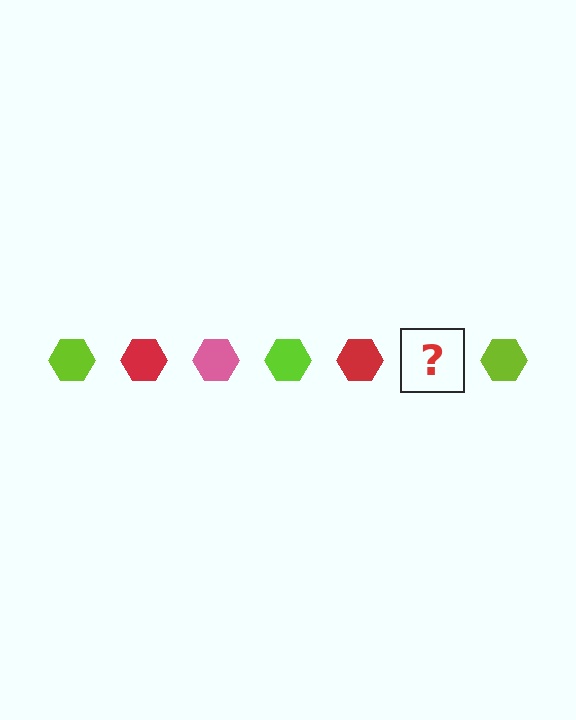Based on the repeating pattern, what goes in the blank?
The blank should be a pink hexagon.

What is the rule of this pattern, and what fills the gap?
The rule is that the pattern cycles through lime, red, pink hexagons. The gap should be filled with a pink hexagon.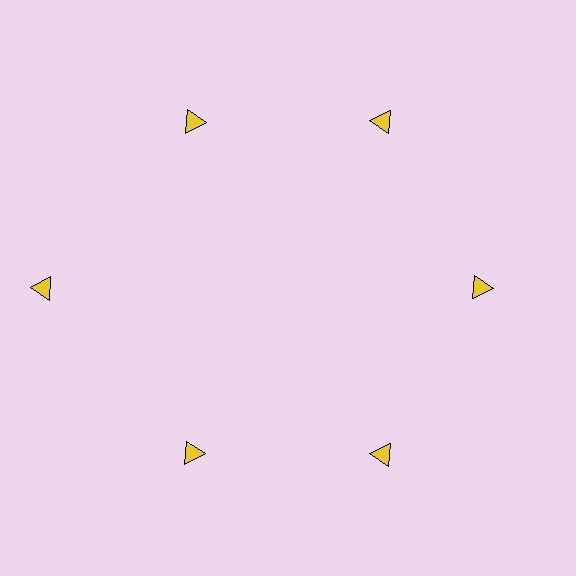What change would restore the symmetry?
The symmetry would be restored by moving it inward, back onto the ring so that all 6 triangles sit at equal angles and equal distance from the center.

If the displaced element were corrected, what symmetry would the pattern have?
It would have 6-fold rotational symmetry — the pattern would map onto itself every 60 degrees.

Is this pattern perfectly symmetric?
No. The 6 yellow triangles are arranged in a ring, but one element near the 9 o'clock position is pushed outward from the center, breaking the 6-fold rotational symmetry.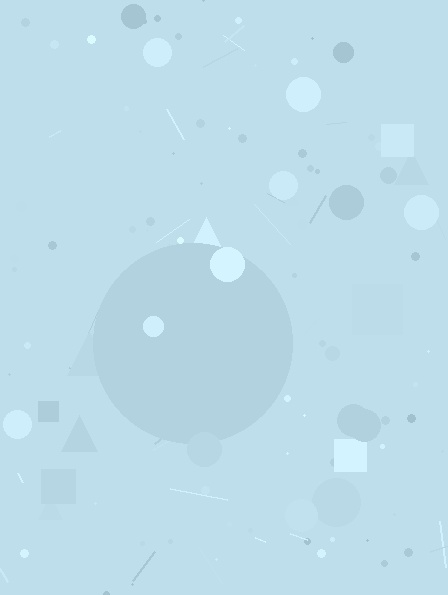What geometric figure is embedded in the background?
A circle is embedded in the background.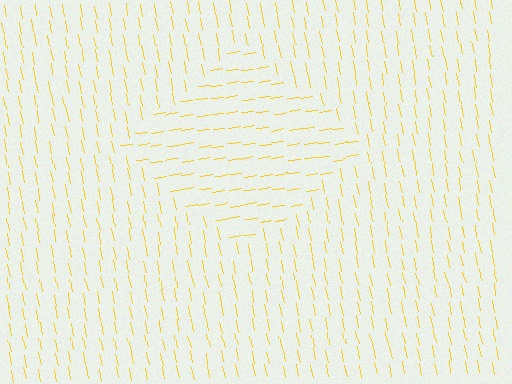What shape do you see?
I see a diamond.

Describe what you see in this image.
The image is filled with small yellow line segments. A diamond region in the image has lines oriented differently from the surrounding lines, creating a visible texture boundary.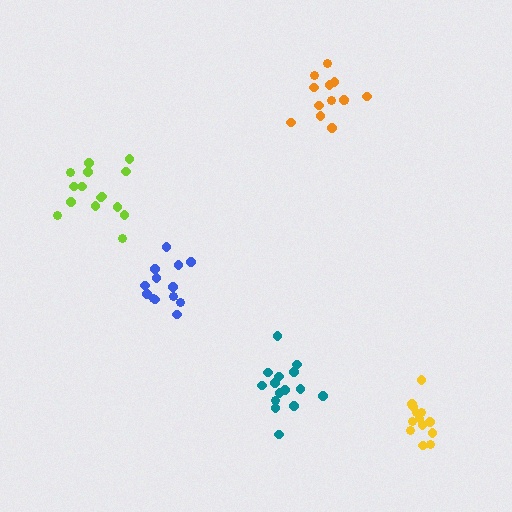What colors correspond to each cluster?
The clusters are colored: orange, yellow, lime, teal, blue.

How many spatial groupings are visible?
There are 5 spatial groupings.